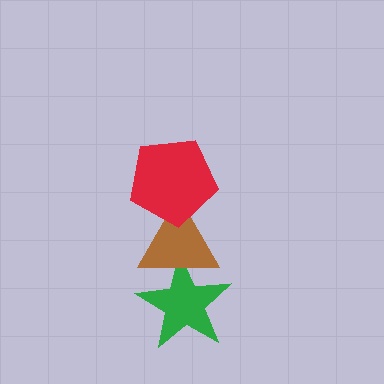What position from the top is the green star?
The green star is 3rd from the top.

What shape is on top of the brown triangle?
The red pentagon is on top of the brown triangle.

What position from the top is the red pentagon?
The red pentagon is 1st from the top.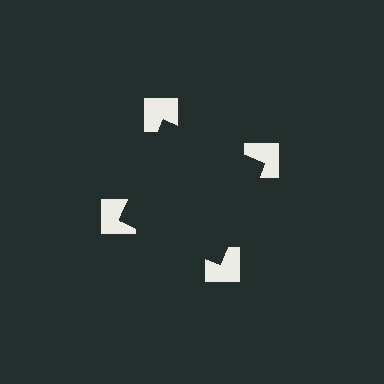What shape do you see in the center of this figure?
An illusory square — its edges are inferred from the aligned wedge cuts in the notched squares, not physically drawn.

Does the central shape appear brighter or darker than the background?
It typically appears slightly darker than the background, even though no actual brightness change is drawn.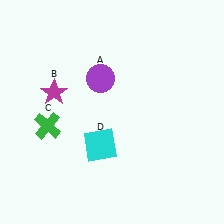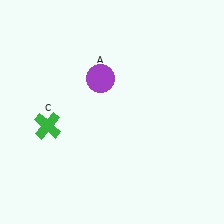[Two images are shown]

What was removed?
The magenta star (B), the cyan square (D) were removed in Image 2.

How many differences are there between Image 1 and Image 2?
There are 2 differences between the two images.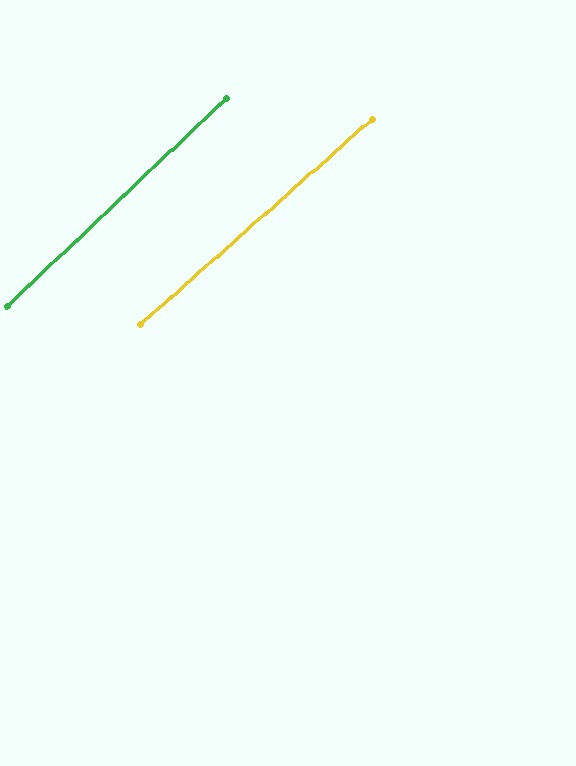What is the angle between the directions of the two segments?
Approximately 2 degrees.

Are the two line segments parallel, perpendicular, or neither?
Parallel — their directions differ by only 1.9°.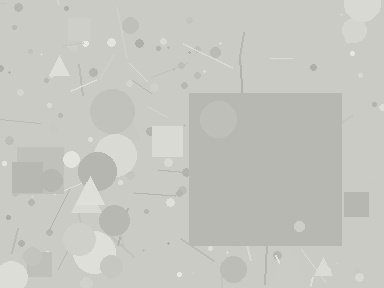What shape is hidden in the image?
A square is hidden in the image.